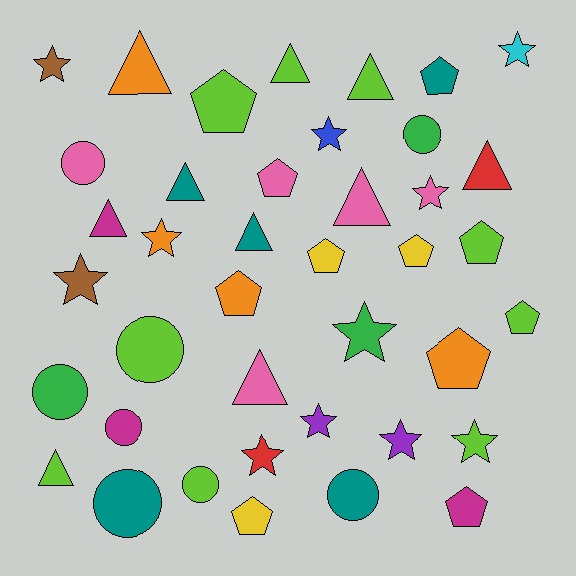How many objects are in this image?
There are 40 objects.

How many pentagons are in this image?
There are 11 pentagons.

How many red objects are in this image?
There are 2 red objects.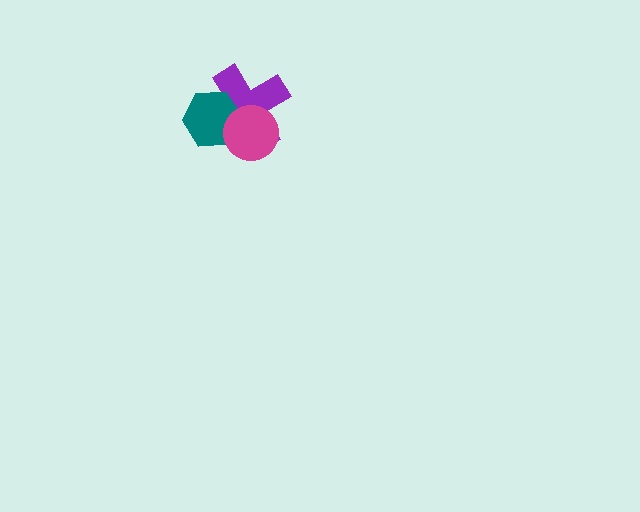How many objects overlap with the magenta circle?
2 objects overlap with the magenta circle.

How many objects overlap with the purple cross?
2 objects overlap with the purple cross.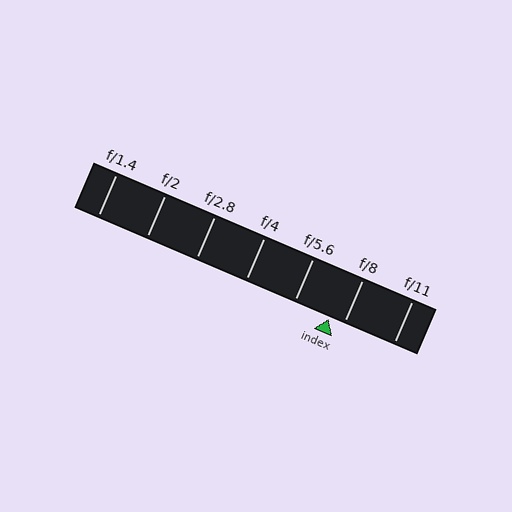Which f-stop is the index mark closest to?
The index mark is closest to f/8.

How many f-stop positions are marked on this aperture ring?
There are 7 f-stop positions marked.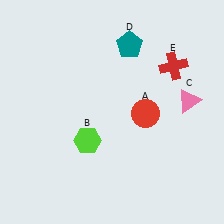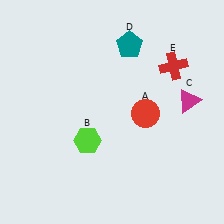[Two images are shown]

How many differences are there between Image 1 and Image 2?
There is 1 difference between the two images.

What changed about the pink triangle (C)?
In Image 1, C is pink. In Image 2, it changed to magenta.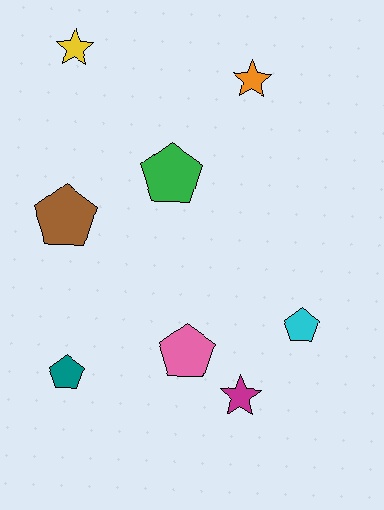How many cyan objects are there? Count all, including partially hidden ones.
There is 1 cyan object.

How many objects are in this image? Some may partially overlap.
There are 8 objects.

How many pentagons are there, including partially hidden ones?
There are 5 pentagons.